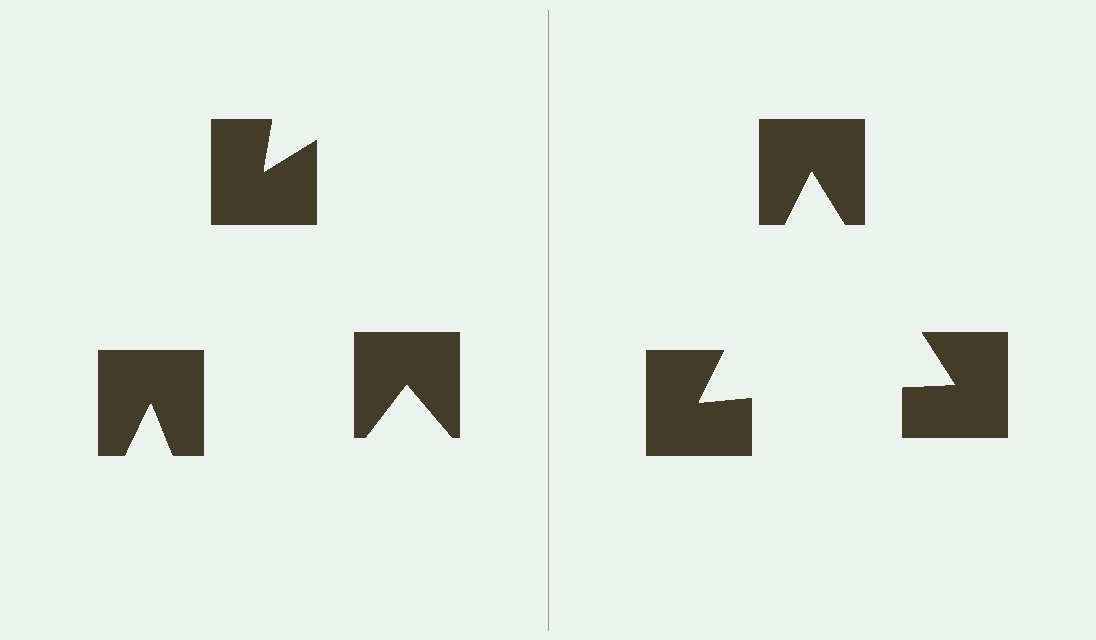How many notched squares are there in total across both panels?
6 — 3 on each side.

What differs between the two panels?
The notched squares are positioned identically on both sides; only the wedge orientations differ. On the right they align to a triangle; on the left they are misaligned.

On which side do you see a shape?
An illusory triangle appears on the right side. On the left side the wedge cuts are rotated, so no coherent shape forms.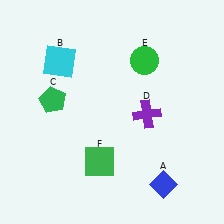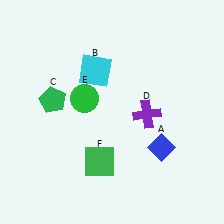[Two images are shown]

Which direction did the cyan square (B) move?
The cyan square (B) moved right.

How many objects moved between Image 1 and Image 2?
3 objects moved between the two images.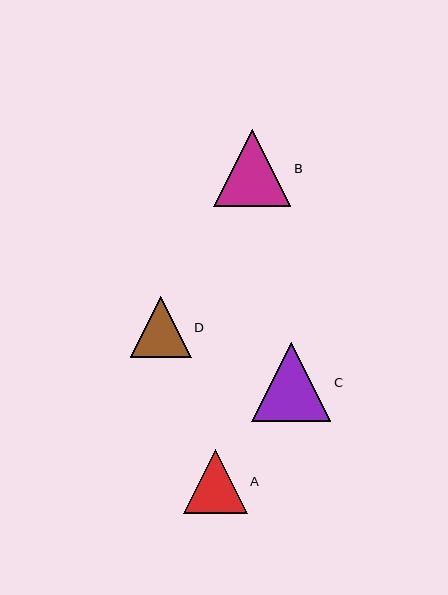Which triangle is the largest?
Triangle C is the largest with a size of approximately 79 pixels.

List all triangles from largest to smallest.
From largest to smallest: C, B, A, D.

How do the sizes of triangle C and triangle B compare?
Triangle C and triangle B are approximately the same size.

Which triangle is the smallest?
Triangle D is the smallest with a size of approximately 61 pixels.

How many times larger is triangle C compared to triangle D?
Triangle C is approximately 1.3 times the size of triangle D.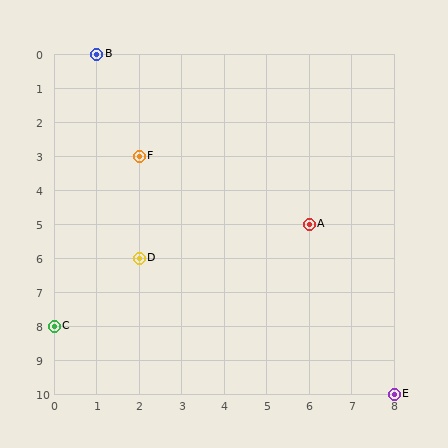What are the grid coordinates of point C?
Point C is at grid coordinates (0, 8).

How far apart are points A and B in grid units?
Points A and B are 5 columns and 5 rows apart (about 7.1 grid units diagonally).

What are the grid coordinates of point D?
Point D is at grid coordinates (2, 6).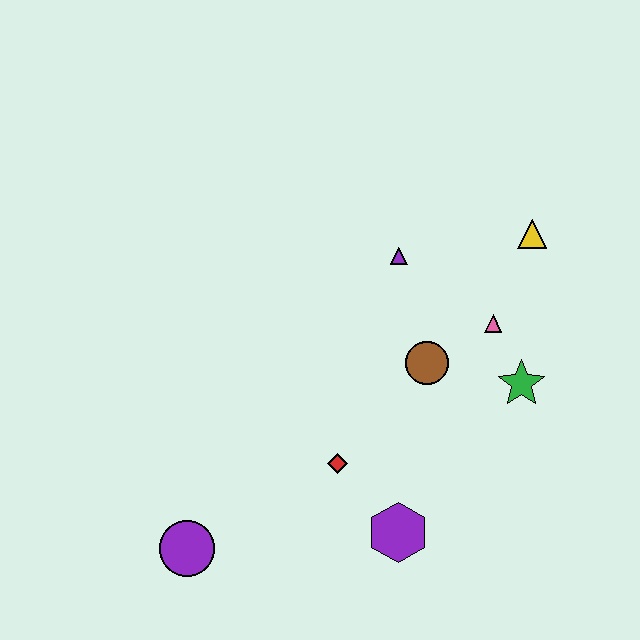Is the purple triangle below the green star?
No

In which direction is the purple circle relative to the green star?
The purple circle is to the left of the green star.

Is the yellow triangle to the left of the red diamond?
No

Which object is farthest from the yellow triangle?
The purple circle is farthest from the yellow triangle.